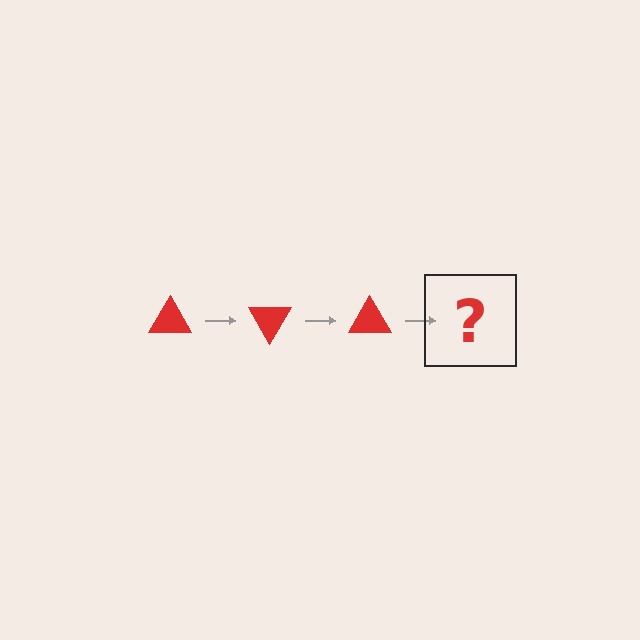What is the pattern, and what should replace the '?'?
The pattern is that the triangle rotates 60 degrees each step. The '?' should be a red triangle rotated 180 degrees.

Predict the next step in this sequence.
The next step is a red triangle rotated 180 degrees.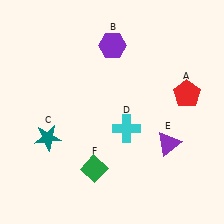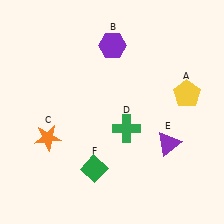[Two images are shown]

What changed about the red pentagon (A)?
In Image 1, A is red. In Image 2, it changed to yellow.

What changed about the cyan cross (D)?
In Image 1, D is cyan. In Image 2, it changed to green.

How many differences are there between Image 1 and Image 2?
There are 3 differences between the two images.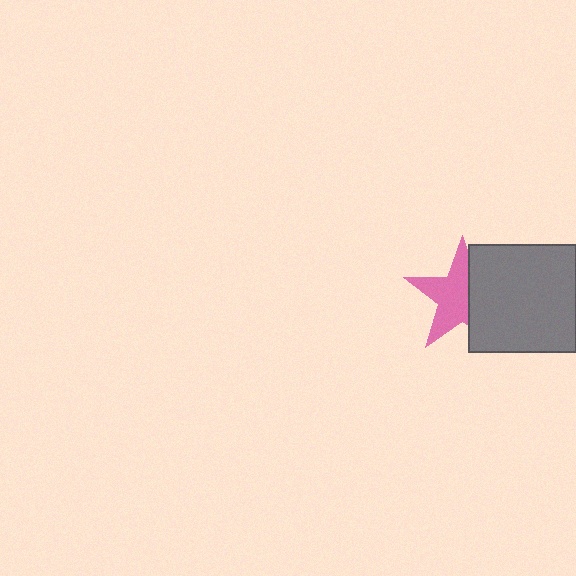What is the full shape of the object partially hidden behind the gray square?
The partially hidden object is a pink star.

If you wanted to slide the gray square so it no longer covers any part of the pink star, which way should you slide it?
Slide it right — that is the most direct way to separate the two shapes.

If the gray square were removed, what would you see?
You would see the complete pink star.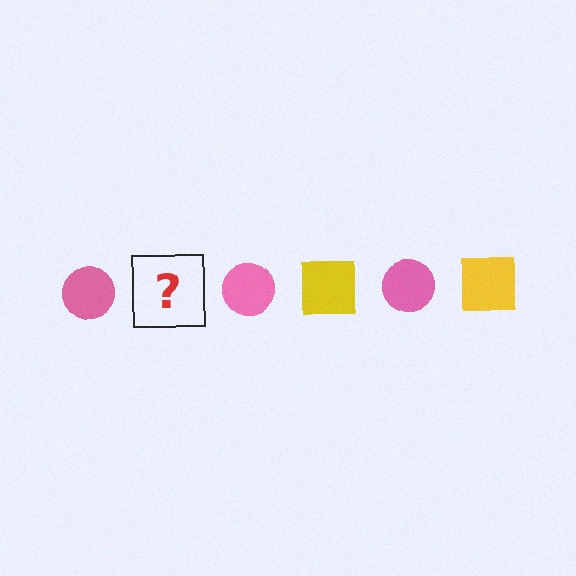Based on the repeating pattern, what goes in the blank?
The blank should be a yellow square.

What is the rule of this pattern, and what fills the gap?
The rule is that the pattern alternates between pink circle and yellow square. The gap should be filled with a yellow square.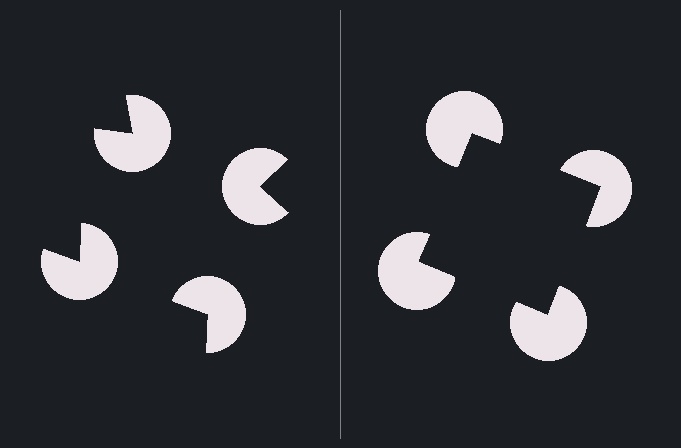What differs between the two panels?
The pac-man discs are positioned identically on both sides; only the wedge orientations differ. On the right they align to a square; on the left they are misaligned.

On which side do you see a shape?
An illusory square appears on the right side. On the left side the wedge cuts are rotated, so no coherent shape forms.